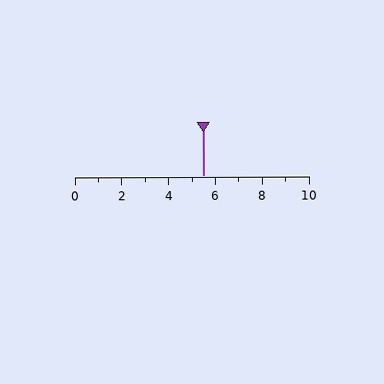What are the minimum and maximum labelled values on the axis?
The axis runs from 0 to 10.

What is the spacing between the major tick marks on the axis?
The major ticks are spaced 2 apart.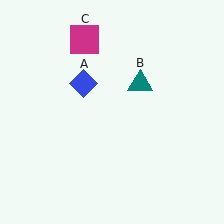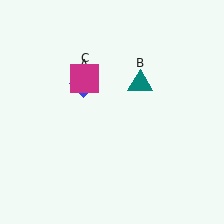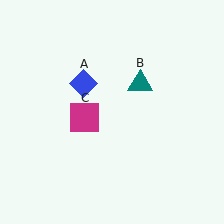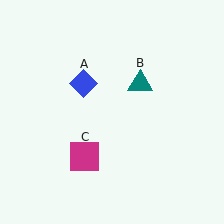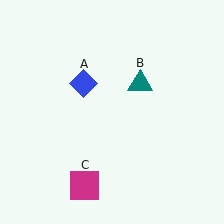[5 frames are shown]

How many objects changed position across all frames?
1 object changed position: magenta square (object C).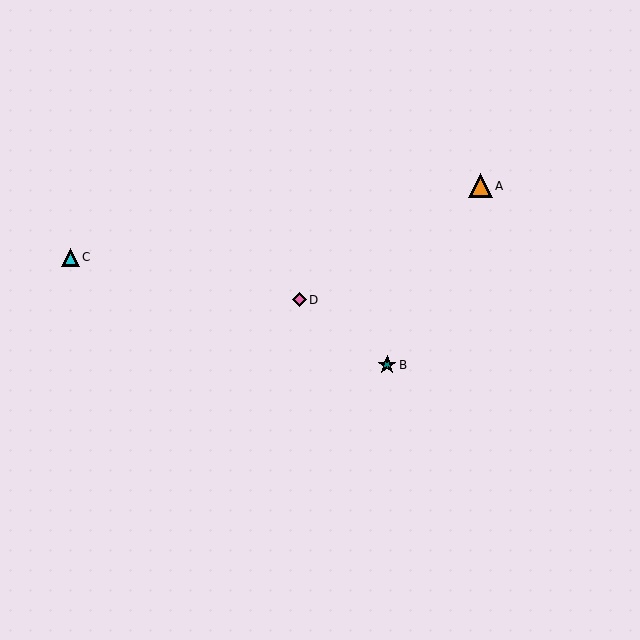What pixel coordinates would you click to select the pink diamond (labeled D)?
Click at (299, 300) to select the pink diamond D.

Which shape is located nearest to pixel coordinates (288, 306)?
The pink diamond (labeled D) at (299, 300) is nearest to that location.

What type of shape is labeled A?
Shape A is an orange triangle.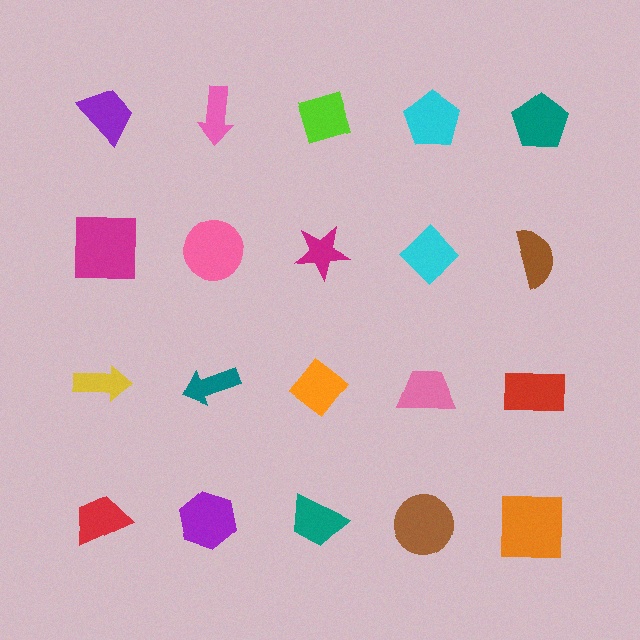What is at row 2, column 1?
A magenta square.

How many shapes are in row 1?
5 shapes.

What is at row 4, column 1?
A red trapezoid.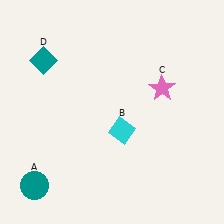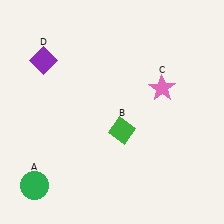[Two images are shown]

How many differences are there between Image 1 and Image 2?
There are 3 differences between the two images.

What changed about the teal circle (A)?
In Image 1, A is teal. In Image 2, it changed to green.